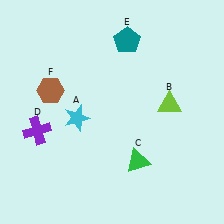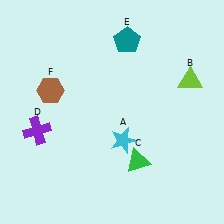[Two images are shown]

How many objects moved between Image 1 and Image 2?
2 objects moved between the two images.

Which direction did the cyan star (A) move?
The cyan star (A) moved right.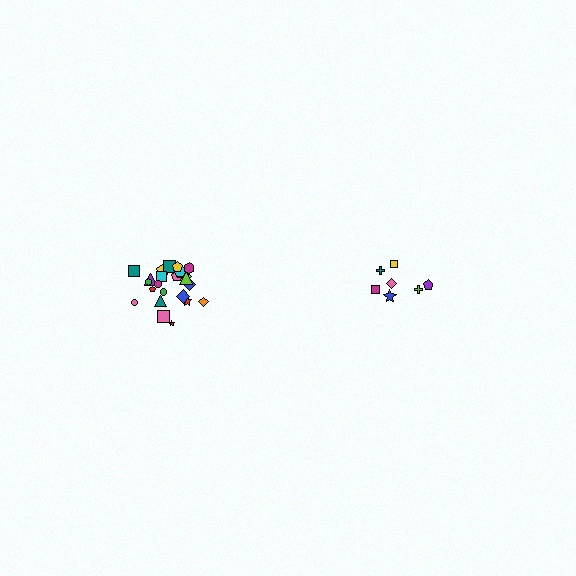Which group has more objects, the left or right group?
The left group.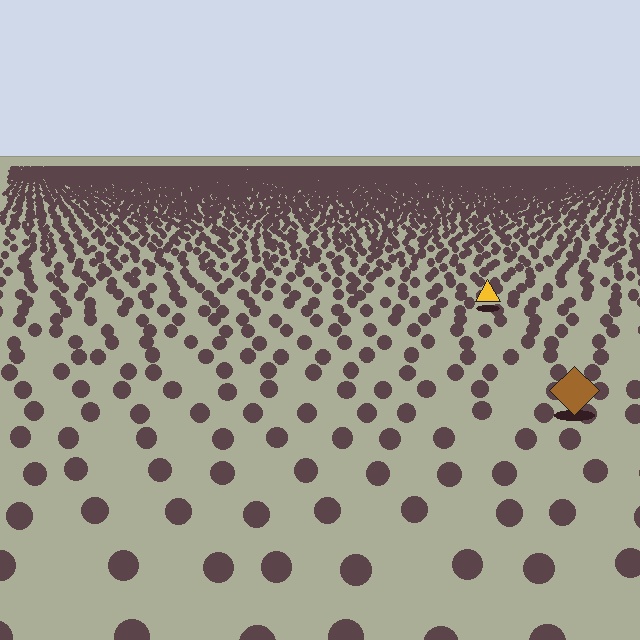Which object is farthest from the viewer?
The yellow triangle is farthest from the viewer. It appears smaller and the ground texture around it is denser.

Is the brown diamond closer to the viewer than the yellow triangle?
Yes. The brown diamond is closer — you can tell from the texture gradient: the ground texture is coarser near it.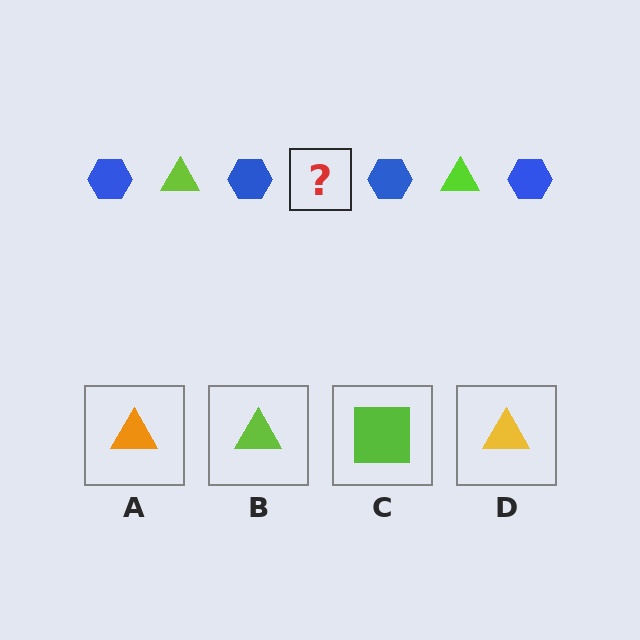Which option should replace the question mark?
Option B.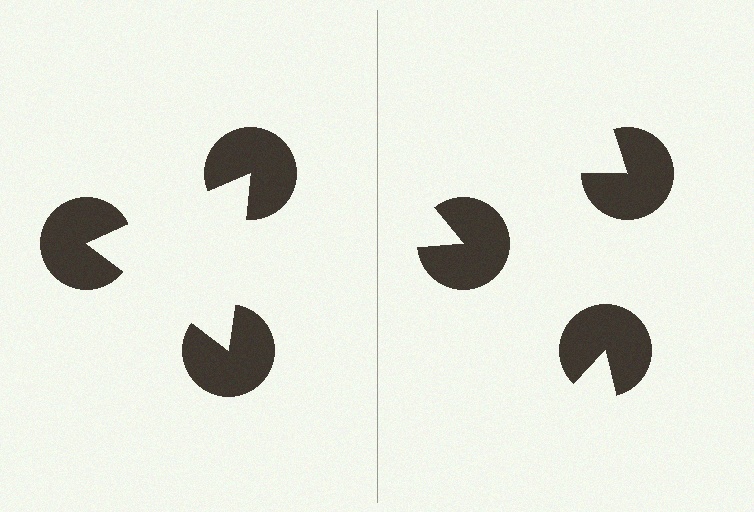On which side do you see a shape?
An illusory triangle appears on the left side. On the right side the wedge cuts are rotated, so no coherent shape forms.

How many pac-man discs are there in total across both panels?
6 — 3 on each side.